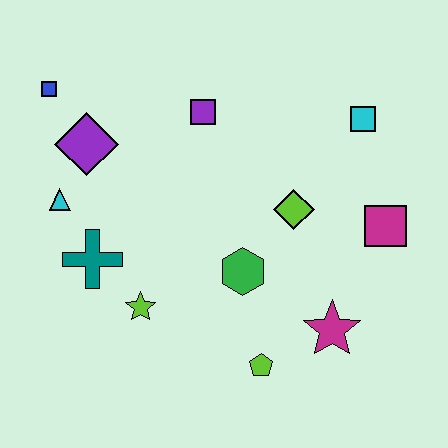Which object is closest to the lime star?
The teal cross is closest to the lime star.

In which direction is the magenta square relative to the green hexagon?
The magenta square is to the right of the green hexagon.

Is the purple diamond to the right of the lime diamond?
No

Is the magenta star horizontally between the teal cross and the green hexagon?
No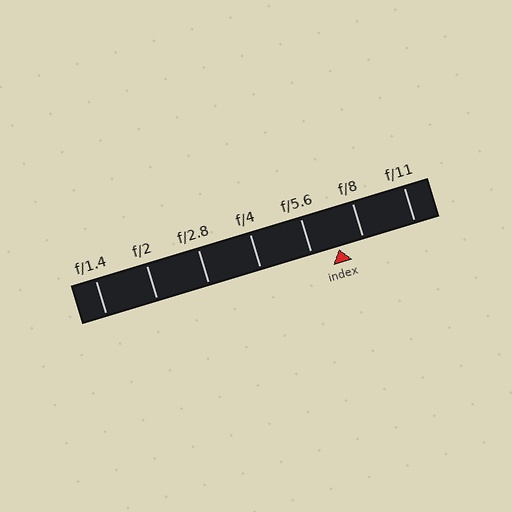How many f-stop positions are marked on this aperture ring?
There are 7 f-stop positions marked.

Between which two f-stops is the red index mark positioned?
The index mark is between f/5.6 and f/8.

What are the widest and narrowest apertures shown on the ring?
The widest aperture shown is f/1.4 and the narrowest is f/11.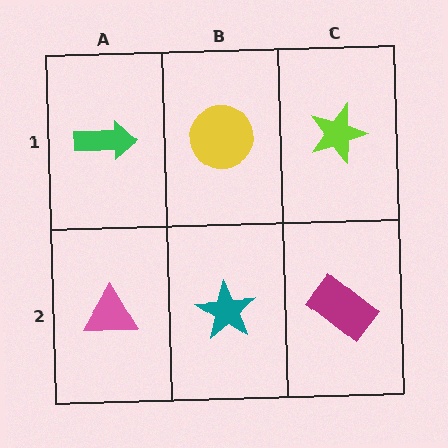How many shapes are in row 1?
3 shapes.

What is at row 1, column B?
A yellow circle.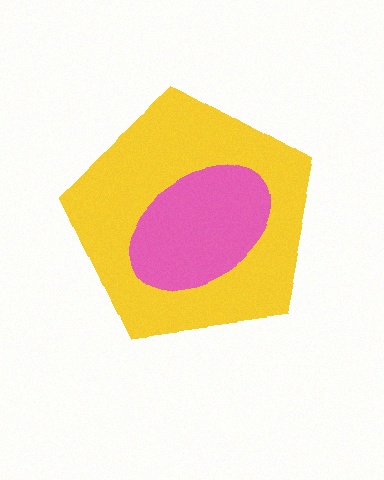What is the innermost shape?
The pink ellipse.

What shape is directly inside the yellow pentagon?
The pink ellipse.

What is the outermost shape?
The yellow pentagon.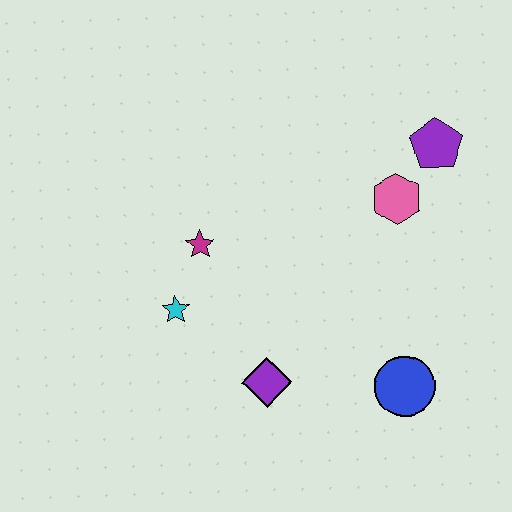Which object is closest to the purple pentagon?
The pink hexagon is closest to the purple pentagon.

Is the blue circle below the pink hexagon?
Yes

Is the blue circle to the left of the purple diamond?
No